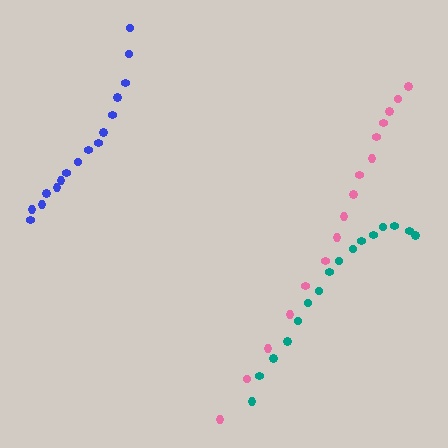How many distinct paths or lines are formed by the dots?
There are 3 distinct paths.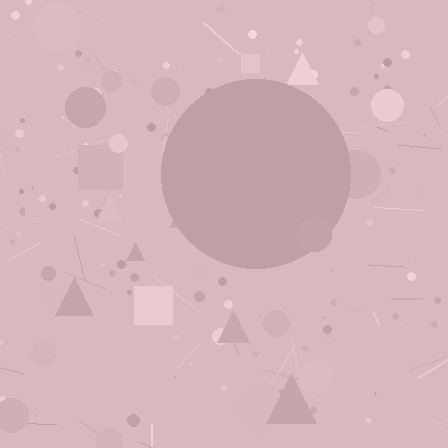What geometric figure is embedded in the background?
A circle is embedded in the background.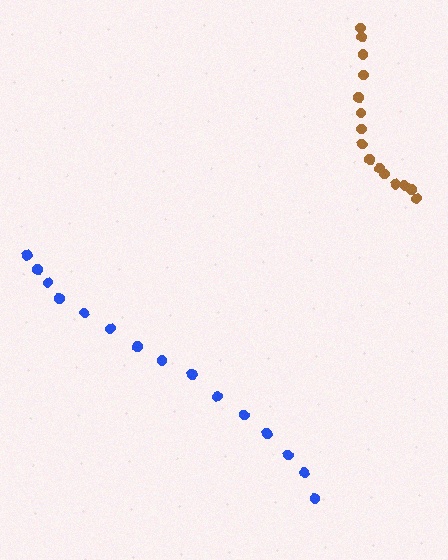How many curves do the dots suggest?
There are 2 distinct paths.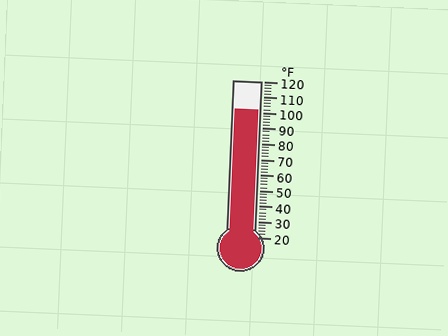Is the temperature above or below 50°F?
The temperature is above 50°F.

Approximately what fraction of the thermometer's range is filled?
The thermometer is filled to approximately 80% of its range.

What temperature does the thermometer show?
The thermometer shows approximately 102°F.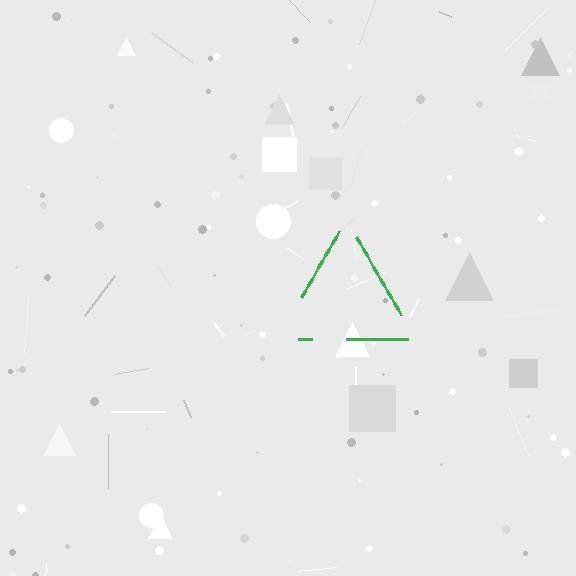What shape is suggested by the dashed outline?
The dashed outline suggests a triangle.